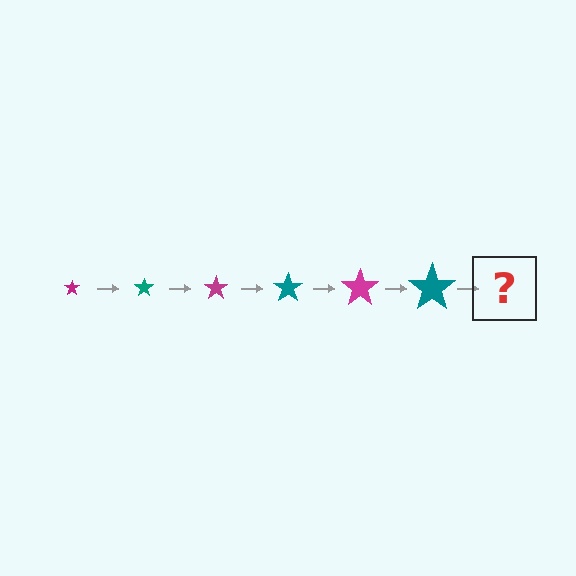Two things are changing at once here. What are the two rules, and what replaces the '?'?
The two rules are that the star grows larger each step and the color cycles through magenta and teal. The '?' should be a magenta star, larger than the previous one.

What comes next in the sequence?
The next element should be a magenta star, larger than the previous one.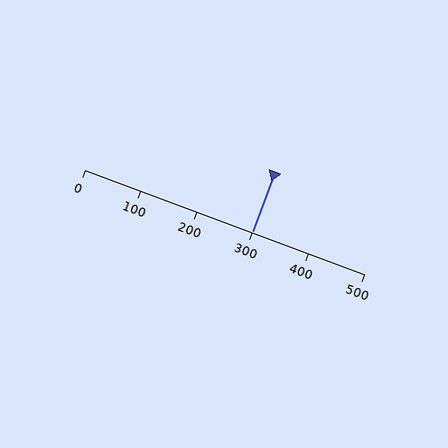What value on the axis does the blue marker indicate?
The marker indicates approximately 300.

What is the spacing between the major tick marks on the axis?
The major ticks are spaced 100 apart.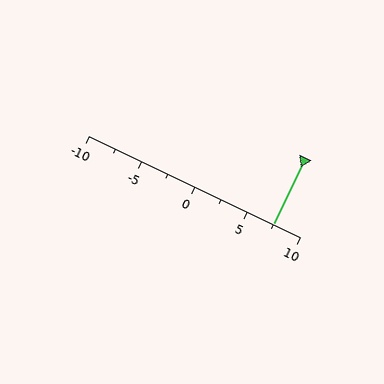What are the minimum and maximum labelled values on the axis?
The axis runs from -10 to 10.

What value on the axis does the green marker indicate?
The marker indicates approximately 7.5.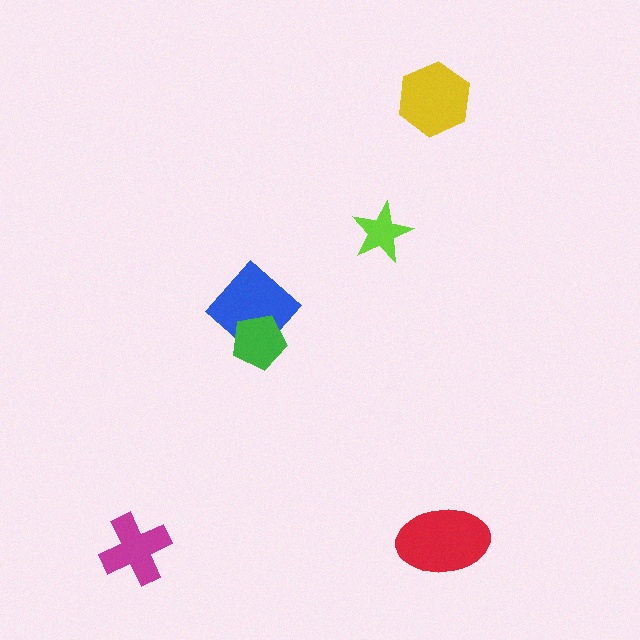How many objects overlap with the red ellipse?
0 objects overlap with the red ellipse.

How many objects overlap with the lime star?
0 objects overlap with the lime star.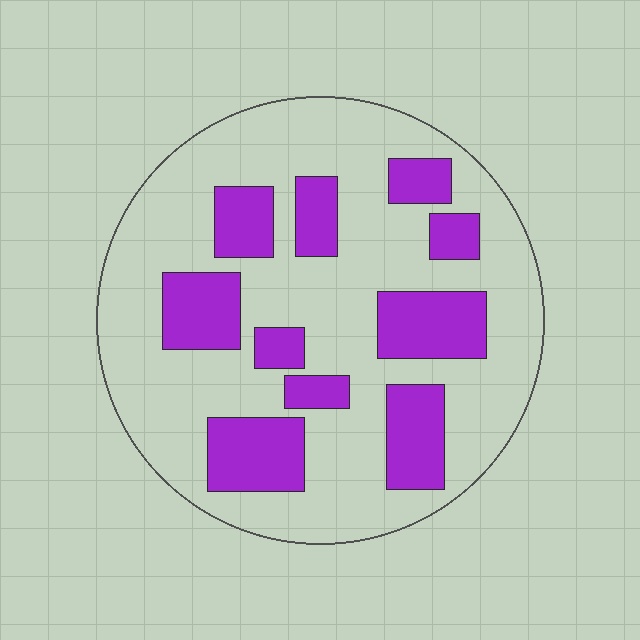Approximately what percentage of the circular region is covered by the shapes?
Approximately 30%.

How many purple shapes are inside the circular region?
10.